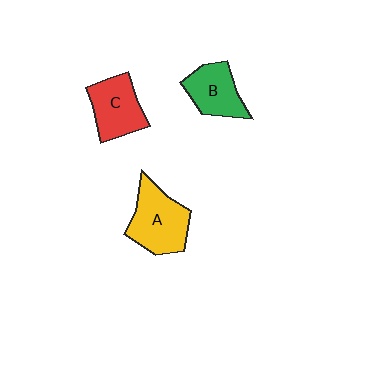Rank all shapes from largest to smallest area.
From largest to smallest: A (yellow), C (red), B (green).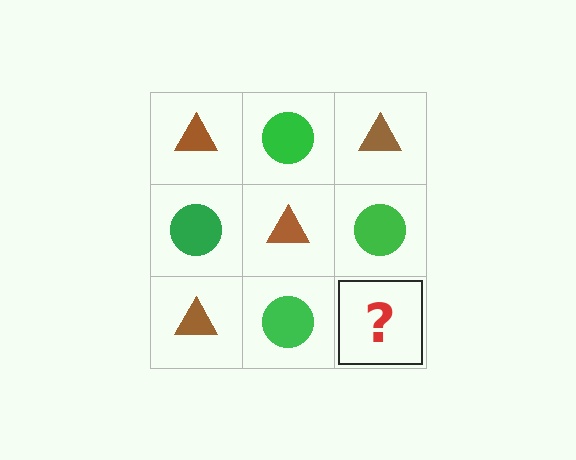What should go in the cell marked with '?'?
The missing cell should contain a brown triangle.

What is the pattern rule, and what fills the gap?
The rule is that it alternates brown triangle and green circle in a checkerboard pattern. The gap should be filled with a brown triangle.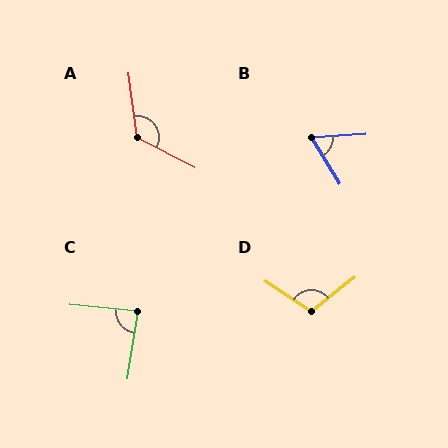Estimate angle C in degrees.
Approximately 86 degrees.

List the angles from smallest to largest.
B (62°), C (86°), D (108°), A (125°).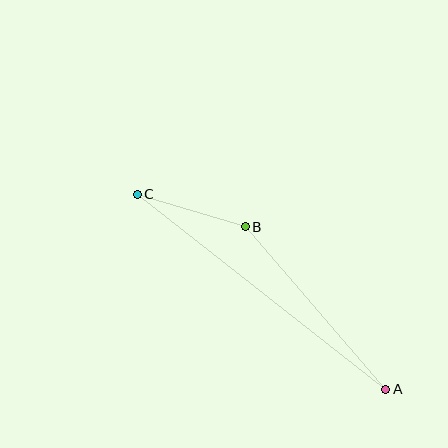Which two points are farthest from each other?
Points A and C are farthest from each other.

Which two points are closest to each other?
Points B and C are closest to each other.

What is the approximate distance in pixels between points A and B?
The distance between A and B is approximately 214 pixels.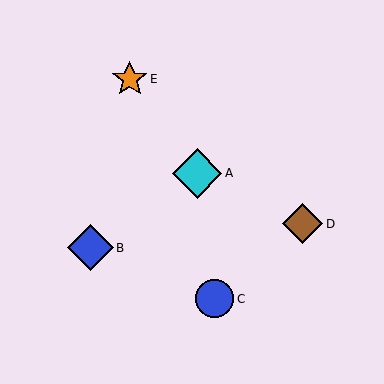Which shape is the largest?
The cyan diamond (labeled A) is the largest.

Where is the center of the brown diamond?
The center of the brown diamond is at (303, 224).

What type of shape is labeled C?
Shape C is a blue circle.